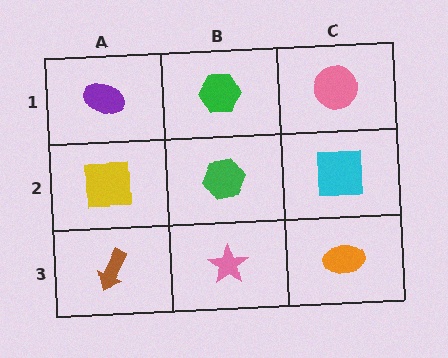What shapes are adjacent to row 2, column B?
A green hexagon (row 1, column B), a pink star (row 3, column B), a yellow square (row 2, column A), a cyan square (row 2, column C).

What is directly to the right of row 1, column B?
A pink circle.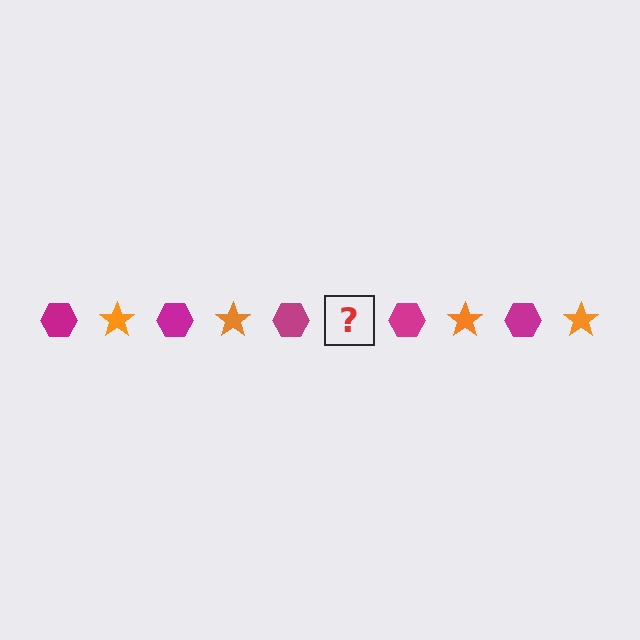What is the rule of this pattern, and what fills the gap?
The rule is that the pattern alternates between magenta hexagon and orange star. The gap should be filled with an orange star.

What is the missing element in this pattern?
The missing element is an orange star.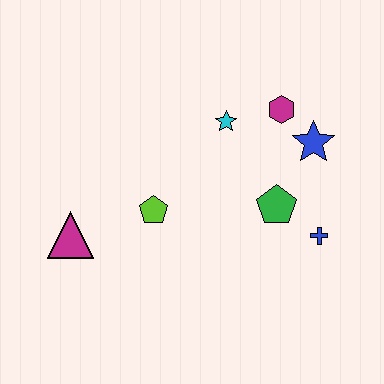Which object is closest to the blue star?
The magenta hexagon is closest to the blue star.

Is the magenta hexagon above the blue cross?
Yes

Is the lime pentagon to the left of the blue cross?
Yes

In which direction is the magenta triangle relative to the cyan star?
The magenta triangle is to the left of the cyan star.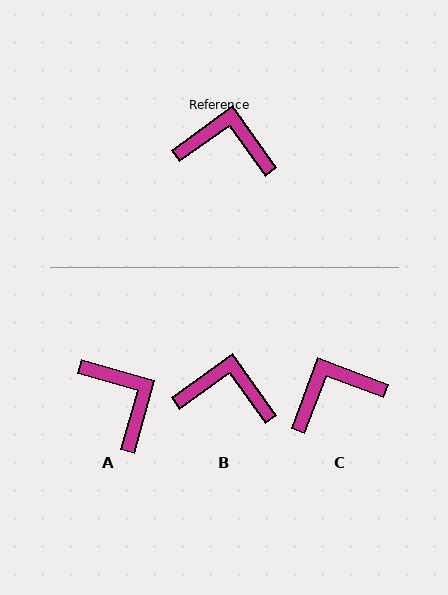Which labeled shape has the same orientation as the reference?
B.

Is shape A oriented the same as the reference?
No, it is off by about 52 degrees.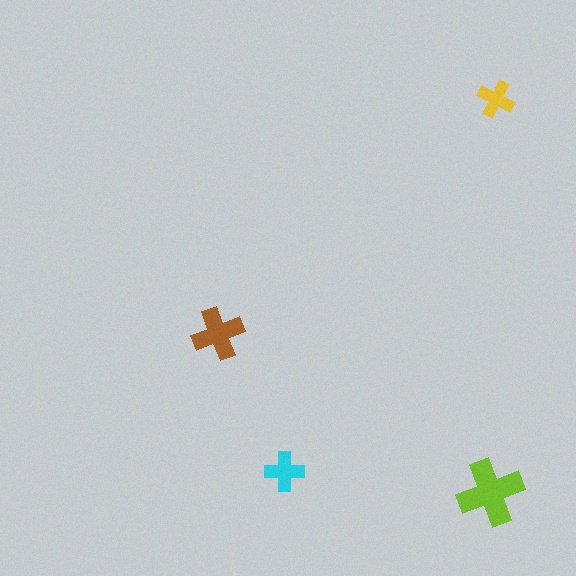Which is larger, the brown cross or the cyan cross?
The brown one.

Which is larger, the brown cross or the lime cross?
The lime one.